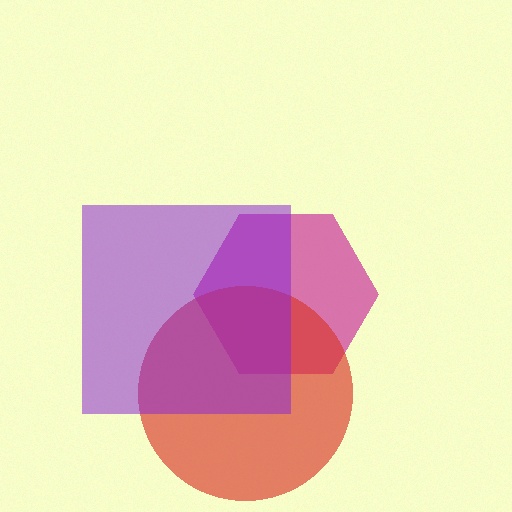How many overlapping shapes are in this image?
There are 3 overlapping shapes in the image.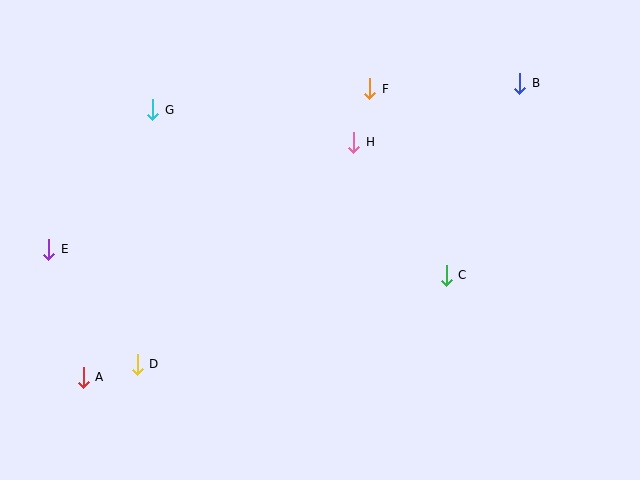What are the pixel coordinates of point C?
Point C is at (446, 275).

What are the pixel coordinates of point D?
Point D is at (137, 364).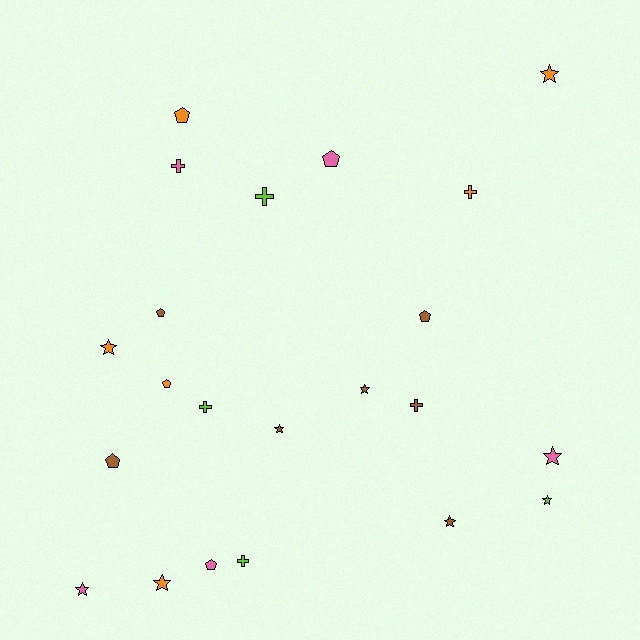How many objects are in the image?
There are 22 objects.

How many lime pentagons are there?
There are no lime pentagons.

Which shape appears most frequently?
Star, with 9 objects.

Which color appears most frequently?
Brown, with 7 objects.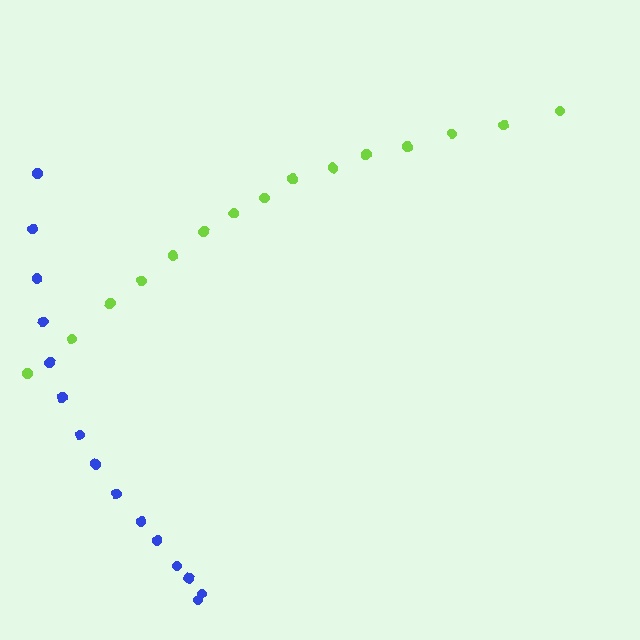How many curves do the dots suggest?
There are 2 distinct paths.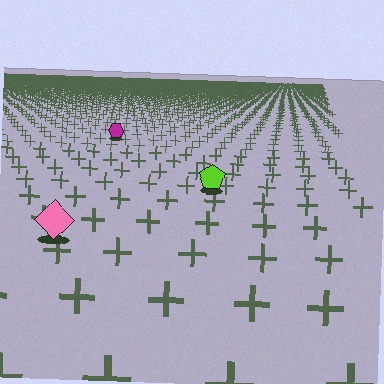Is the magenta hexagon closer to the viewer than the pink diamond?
No. The pink diamond is closer — you can tell from the texture gradient: the ground texture is coarser near it.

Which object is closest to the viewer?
The pink diamond is closest. The texture marks near it are larger and more spread out.